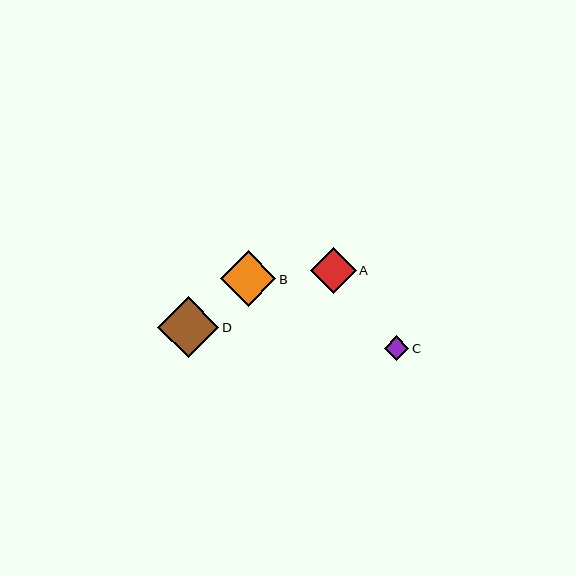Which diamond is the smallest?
Diamond C is the smallest with a size of approximately 25 pixels.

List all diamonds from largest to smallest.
From largest to smallest: D, B, A, C.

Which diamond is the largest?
Diamond D is the largest with a size of approximately 61 pixels.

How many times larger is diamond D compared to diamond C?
Diamond D is approximately 2.5 times the size of diamond C.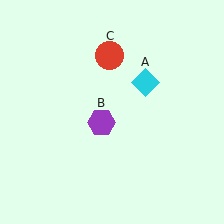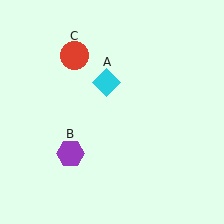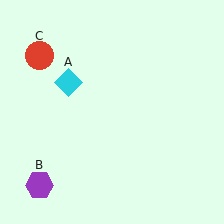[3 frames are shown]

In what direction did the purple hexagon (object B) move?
The purple hexagon (object B) moved down and to the left.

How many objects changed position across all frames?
3 objects changed position: cyan diamond (object A), purple hexagon (object B), red circle (object C).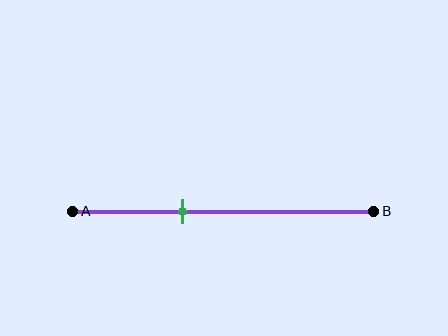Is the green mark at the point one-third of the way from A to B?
No, the mark is at about 35% from A, not at the 33% one-third point.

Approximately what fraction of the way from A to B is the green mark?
The green mark is approximately 35% of the way from A to B.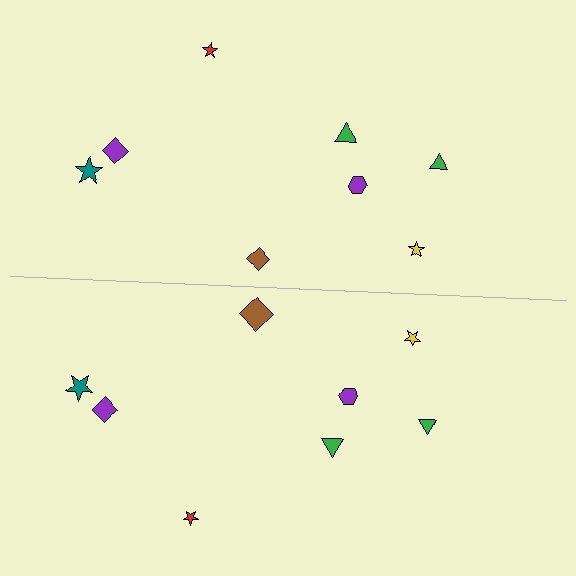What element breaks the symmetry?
The brown diamond on the bottom side has a different size than its mirror counterpart.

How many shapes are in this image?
There are 16 shapes in this image.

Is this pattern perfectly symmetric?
No, the pattern is not perfectly symmetric. The brown diamond on the bottom side has a different size than its mirror counterpart.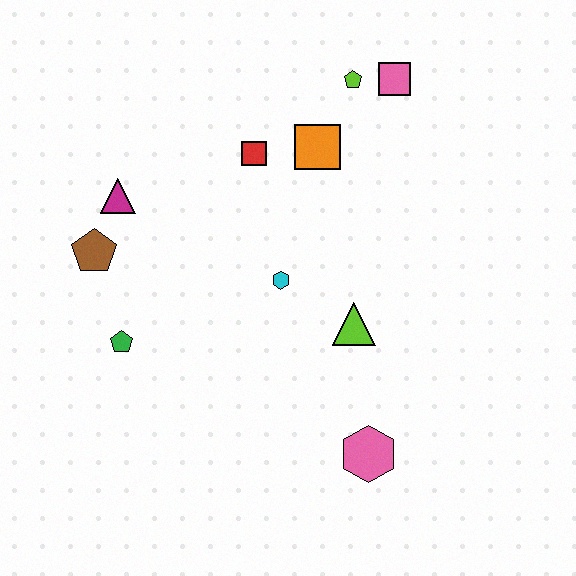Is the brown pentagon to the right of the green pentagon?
No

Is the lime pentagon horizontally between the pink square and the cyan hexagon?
Yes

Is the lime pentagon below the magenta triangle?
No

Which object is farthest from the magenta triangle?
The pink hexagon is farthest from the magenta triangle.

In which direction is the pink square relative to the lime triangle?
The pink square is above the lime triangle.